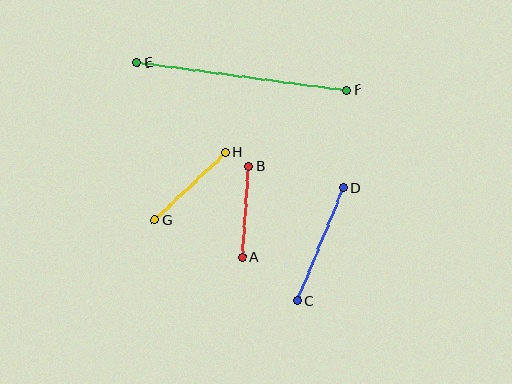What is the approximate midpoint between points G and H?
The midpoint is at approximately (190, 186) pixels.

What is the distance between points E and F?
The distance is approximately 211 pixels.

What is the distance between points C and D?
The distance is approximately 122 pixels.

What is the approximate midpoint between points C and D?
The midpoint is at approximately (320, 244) pixels.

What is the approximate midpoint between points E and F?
The midpoint is at approximately (242, 76) pixels.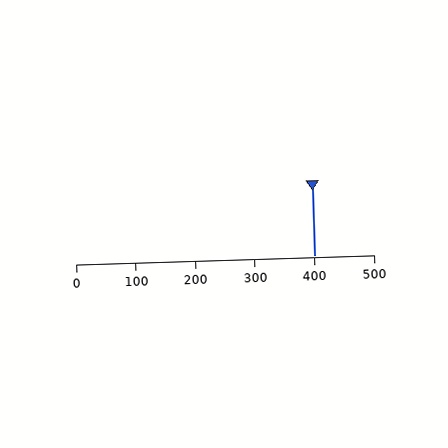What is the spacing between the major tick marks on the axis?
The major ticks are spaced 100 apart.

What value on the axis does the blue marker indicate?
The marker indicates approximately 400.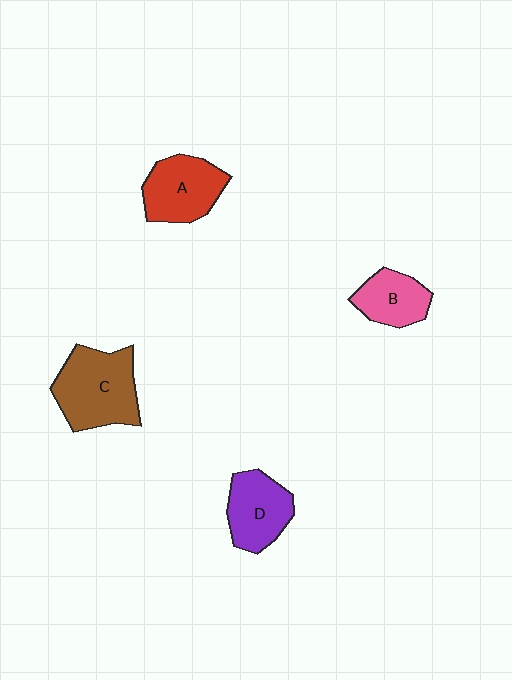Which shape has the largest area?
Shape C (brown).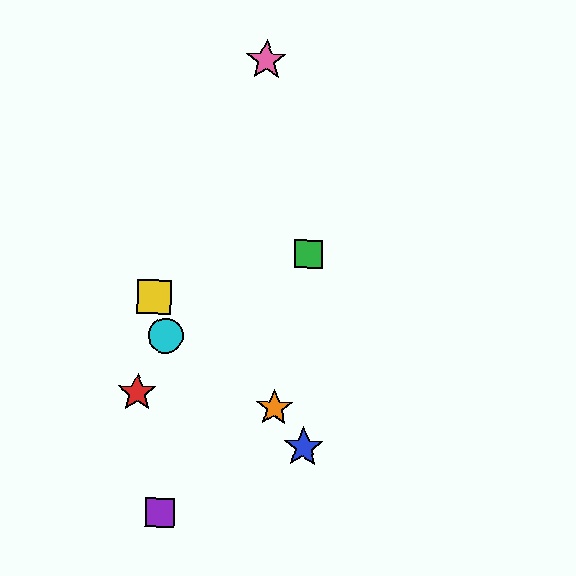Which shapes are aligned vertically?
The blue star, the green square are aligned vertically.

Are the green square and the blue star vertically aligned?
Yes, both are at x≈309.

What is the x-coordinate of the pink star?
The pink star is at x≈266.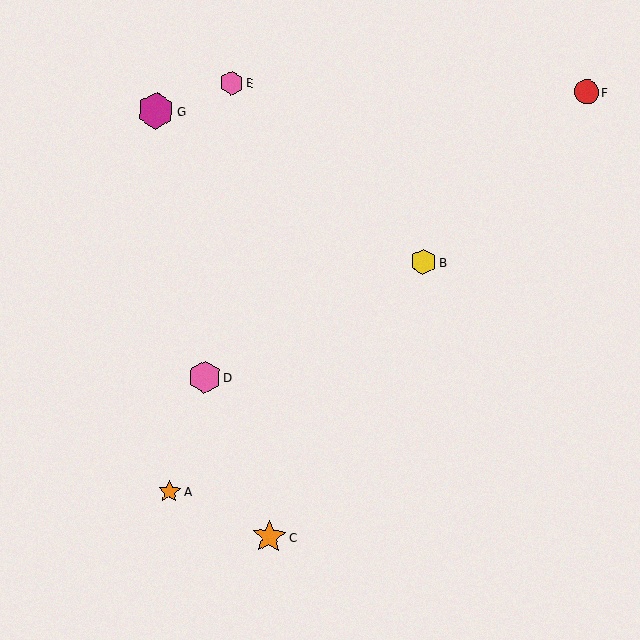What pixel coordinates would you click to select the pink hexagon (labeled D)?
Click at (204, 377) to select the pink hexagon D.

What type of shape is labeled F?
Shape F is a red circle.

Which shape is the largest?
The magenta hexagon (labeled G) is the largest.